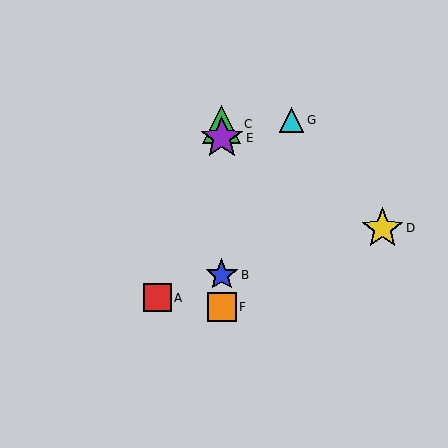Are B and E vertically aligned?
Yes, both are at x≈222.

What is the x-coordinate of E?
Object E is at x≈222.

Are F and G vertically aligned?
No, F is at x≈222 and G is at x≈292.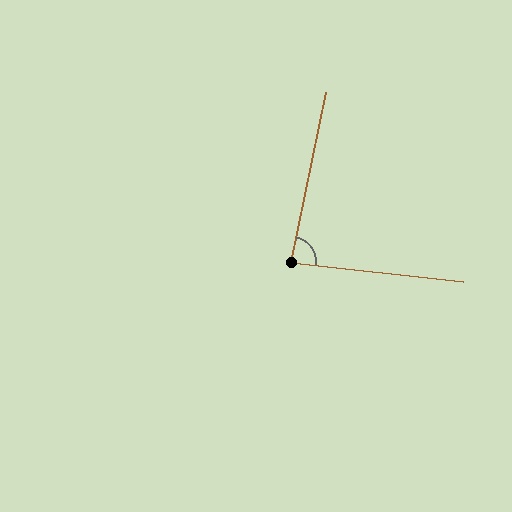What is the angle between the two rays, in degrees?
Approximately 85 degrees.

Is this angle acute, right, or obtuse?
It is acute.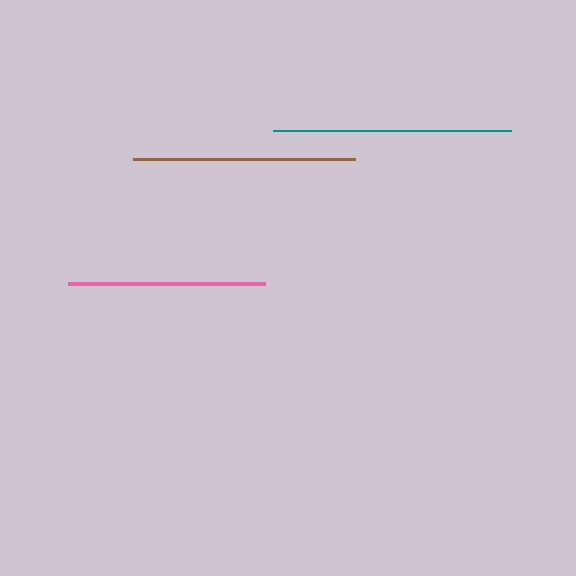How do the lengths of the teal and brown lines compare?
The teal and brown lines are approximately the same length.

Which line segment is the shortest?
The pink line is the shortest at approximately 197 pixels.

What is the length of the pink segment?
The pink segment is approximately 197 pixels long.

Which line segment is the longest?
The teal line is the longest at approximately 238 pixels.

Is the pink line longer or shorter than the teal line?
The teal line is longer than the pink line.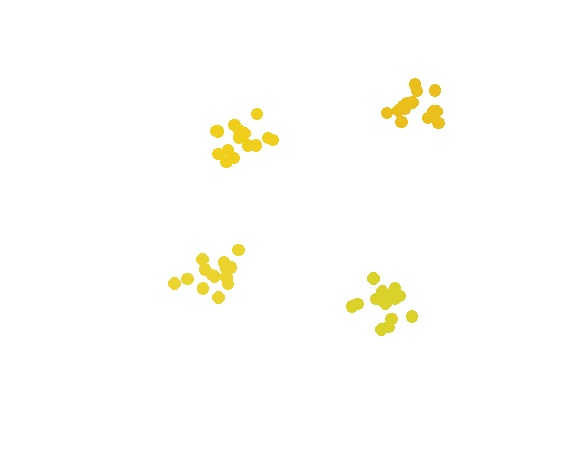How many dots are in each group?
Group 1: 15 dots, Group 2: 14 dots, Group 3: 17 dots, Group 4: 14 dots (60 total).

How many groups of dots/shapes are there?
There are 4 groups.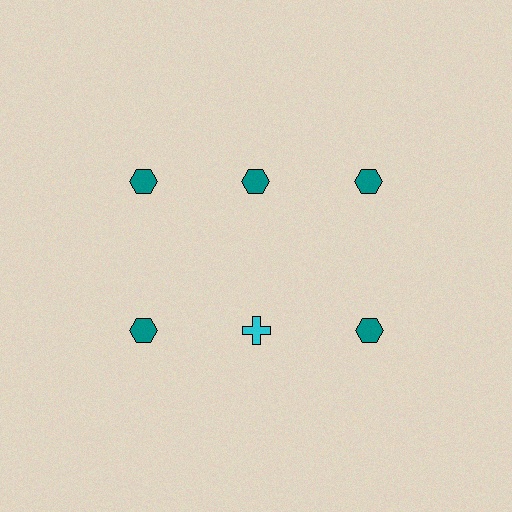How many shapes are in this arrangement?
There are 6 shapes arranged in a grid pattern.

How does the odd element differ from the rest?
It differs in both color (cyan instead of teal) and shape (cross instead of hexagon).